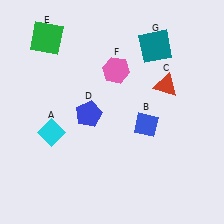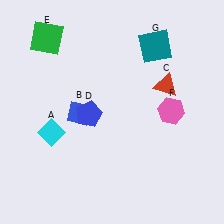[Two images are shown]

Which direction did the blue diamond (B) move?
The blue diamond (B) moved left.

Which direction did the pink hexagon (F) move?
The pink hexagon (F) moved right.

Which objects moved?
The objects that moved are: the blue diamond (B), the pink hexagon (F).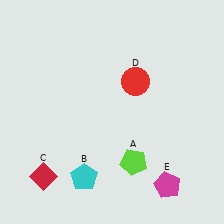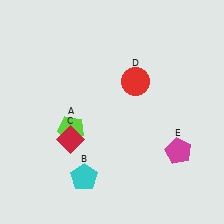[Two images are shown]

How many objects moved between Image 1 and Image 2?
3 objects moved between the two images.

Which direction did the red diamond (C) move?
The red diamond (C) moved up.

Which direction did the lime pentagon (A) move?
The lime pentagon (A) moved left.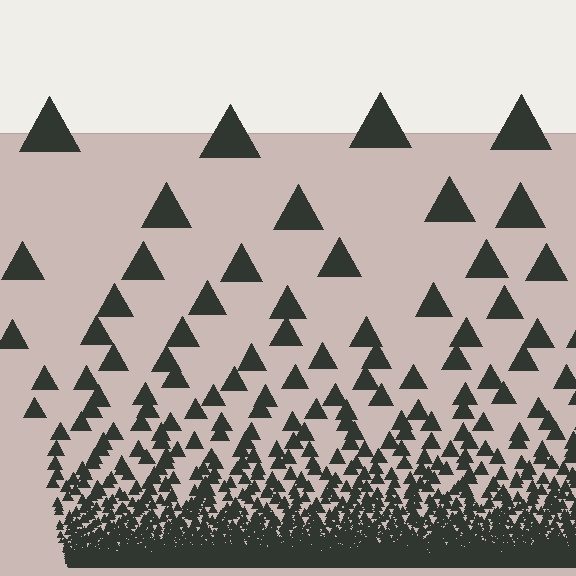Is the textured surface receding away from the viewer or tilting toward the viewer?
The surface appears to tilt toward the viewer. Texture elements get larger and sparser toward the top.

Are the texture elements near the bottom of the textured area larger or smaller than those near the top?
Smaller. The gradient is inverted — elements near the bottom are smaller and denser.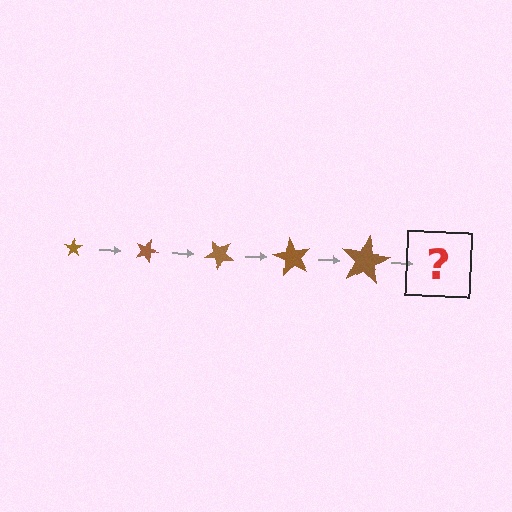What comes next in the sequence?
The next element should be a star, larger than the previous one and rotated 100 degrees from the start.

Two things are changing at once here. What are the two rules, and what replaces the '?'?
The two rules are that the star grows larger each step and it rotates 20 degrees each step. The '?' should be a star, larger than the previous one and rotated 100 degrees from the start.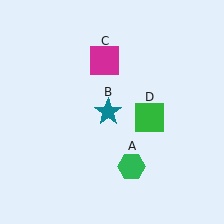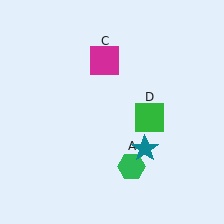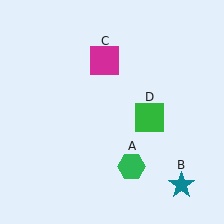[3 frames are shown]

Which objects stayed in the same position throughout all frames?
Green hexagon (object A) and magenta square (object C) and green square (object D) remained stationary.